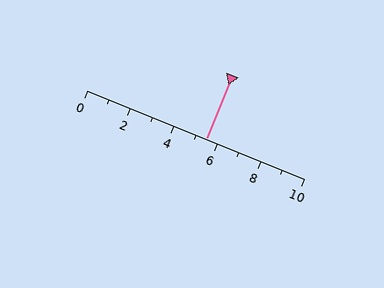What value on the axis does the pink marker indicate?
The marker indicates approximately 5.5.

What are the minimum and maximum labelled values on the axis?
The axis runs from 0 to 10.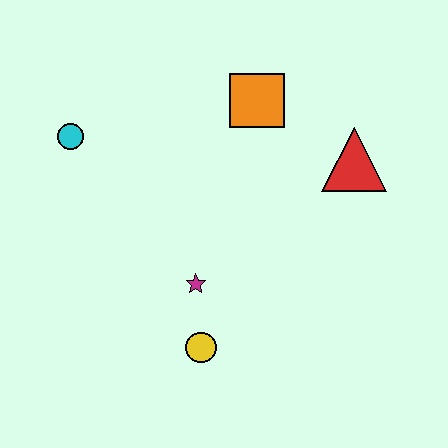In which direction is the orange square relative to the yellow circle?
The orange square is above the yellow circle.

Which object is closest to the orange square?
The red triangle is closest to the orange square.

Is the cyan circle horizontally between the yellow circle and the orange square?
No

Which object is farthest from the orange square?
The yellow circle is farthest from the orange square.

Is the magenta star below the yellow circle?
No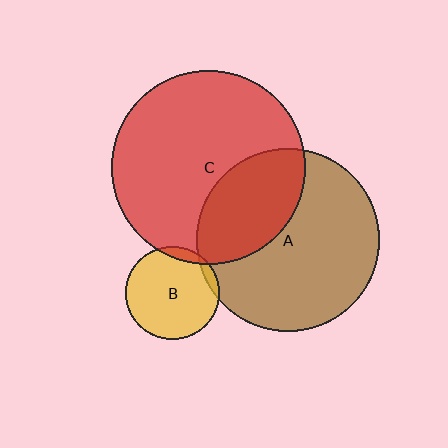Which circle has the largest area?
Circle C (red).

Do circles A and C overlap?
Yes.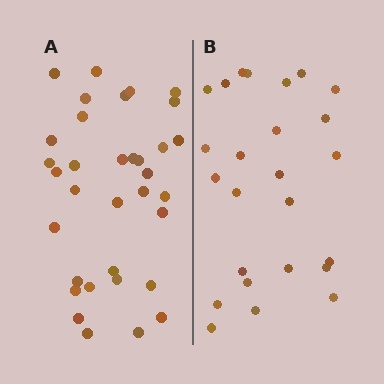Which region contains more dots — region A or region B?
Region A (the left region) has more dots.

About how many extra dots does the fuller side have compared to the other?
Region A has roughly 8 or so more dots than region B.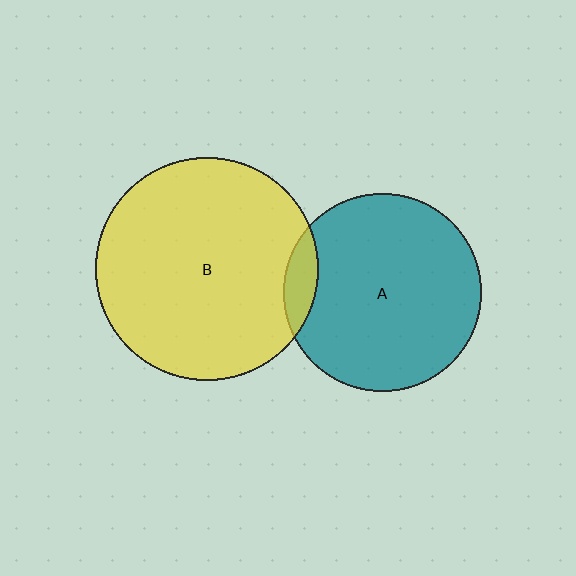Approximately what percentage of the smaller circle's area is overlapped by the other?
Approximately 10%.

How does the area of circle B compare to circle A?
Approximately 1.3 times.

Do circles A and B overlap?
Yes.